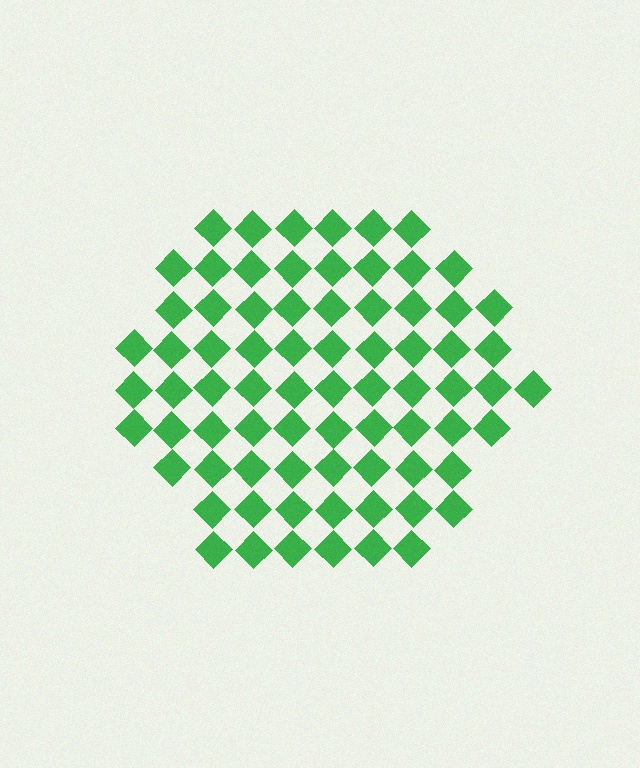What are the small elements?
The small elements are diamonds.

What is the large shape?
The large shape is a hexagon.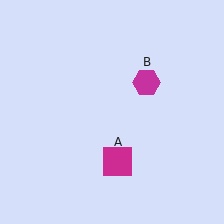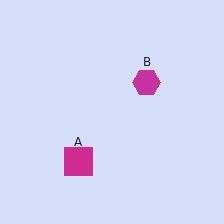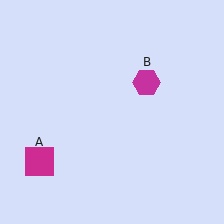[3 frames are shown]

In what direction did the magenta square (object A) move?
The magenta square (object A) moved left.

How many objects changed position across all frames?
1 object changed position: magenta square (object A).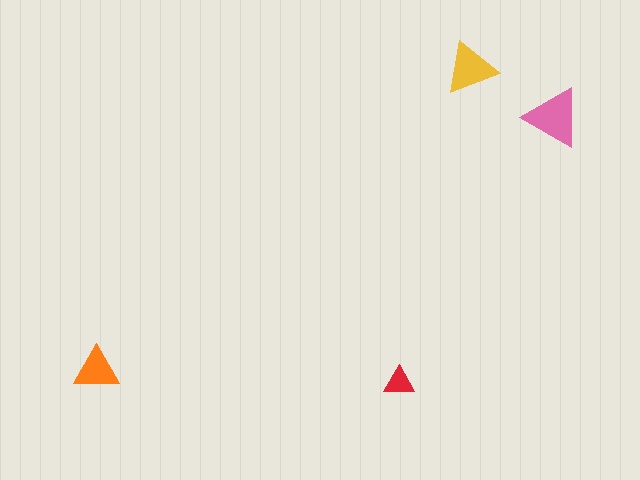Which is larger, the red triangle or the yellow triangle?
The yellow one.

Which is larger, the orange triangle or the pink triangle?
The pink one.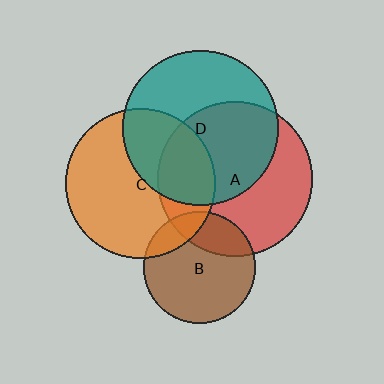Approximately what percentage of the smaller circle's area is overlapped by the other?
Approximately 15%.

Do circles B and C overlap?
Yes.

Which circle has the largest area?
Circle D (teal).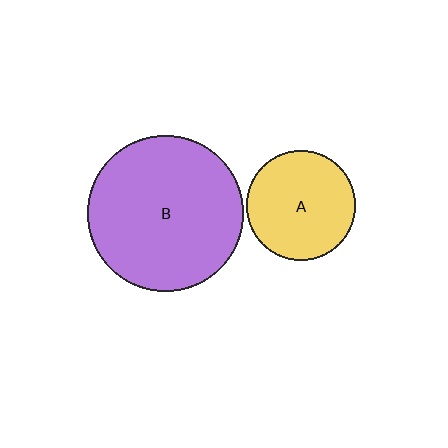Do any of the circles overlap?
No, none of the circles overlap.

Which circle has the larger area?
Circle B (purple).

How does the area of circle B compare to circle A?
Approximately 2.0 times.